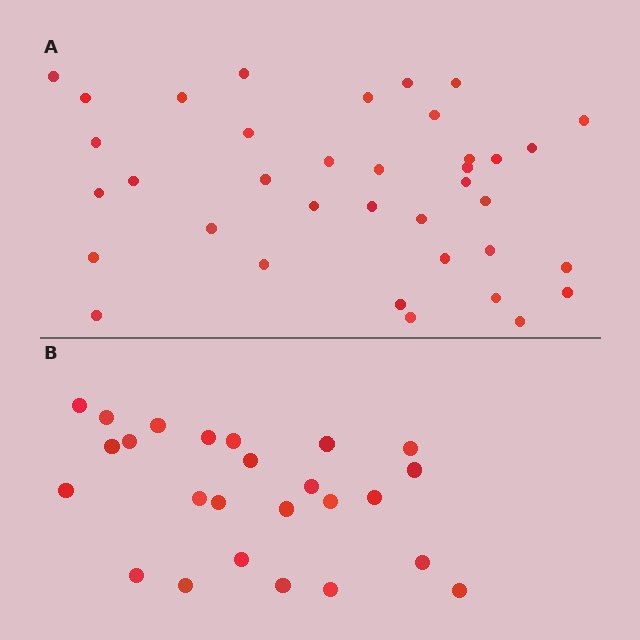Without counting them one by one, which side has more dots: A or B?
Region A (the top region) has more dots.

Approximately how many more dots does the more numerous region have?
Region A has roughly 12 or so more dots than region B.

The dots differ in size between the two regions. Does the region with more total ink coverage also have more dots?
No. Region B has more total ink coverage because its dots are larger, but region A actually contains more individual dots. Total area can be misleading — the number of items is what matters here.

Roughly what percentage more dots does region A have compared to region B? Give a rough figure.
About 50% more.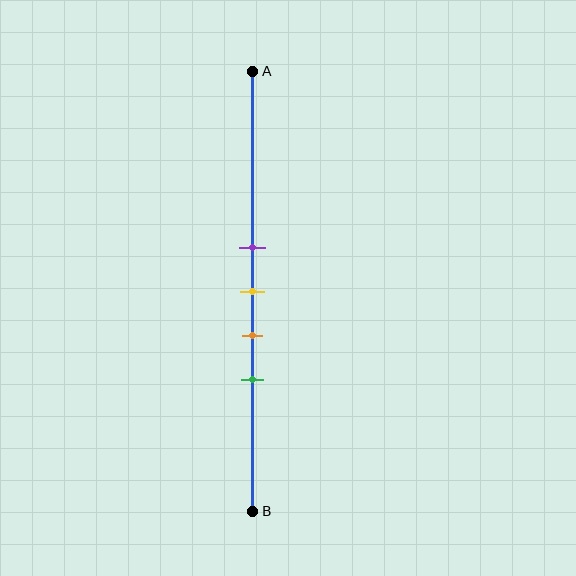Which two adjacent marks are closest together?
The purple and yellow marks are the closest adjacent pair.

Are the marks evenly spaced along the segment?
Yes, the marks are approximately evenly spaced.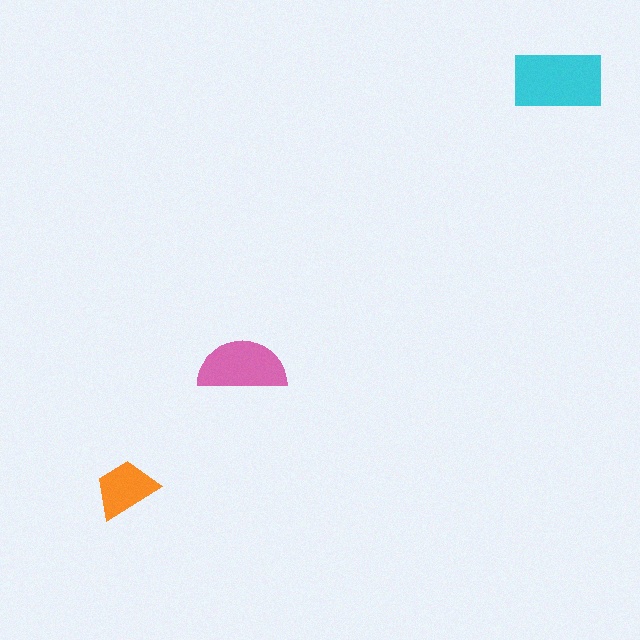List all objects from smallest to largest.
The orange trapezoid, the pink semicircle, the cyan rectangle.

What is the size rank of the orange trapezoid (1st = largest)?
3rd.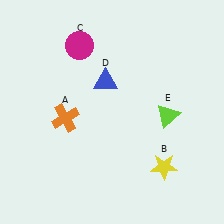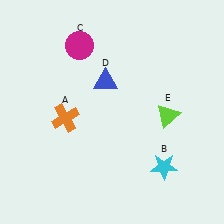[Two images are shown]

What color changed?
The star (B) changed from yellow in Image 1 to cyan in Image 2.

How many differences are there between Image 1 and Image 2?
There is 1 difference between the two images.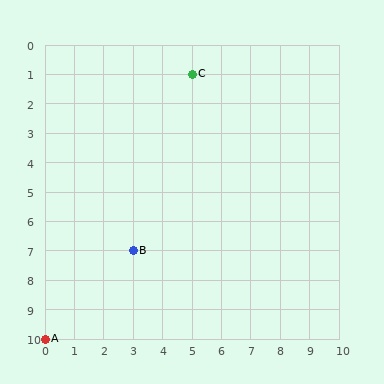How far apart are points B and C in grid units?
Points B and C are 2 columns and 6 rows apart (about 6.3 grid units diagonally).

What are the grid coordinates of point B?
Point B is at grid coordinates (3, 7).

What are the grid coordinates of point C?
Point C is at grid coordinates (5, 1).